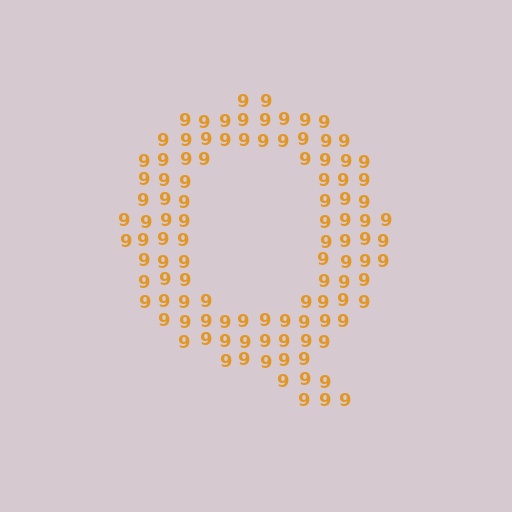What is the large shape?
The large shape is the letter Q.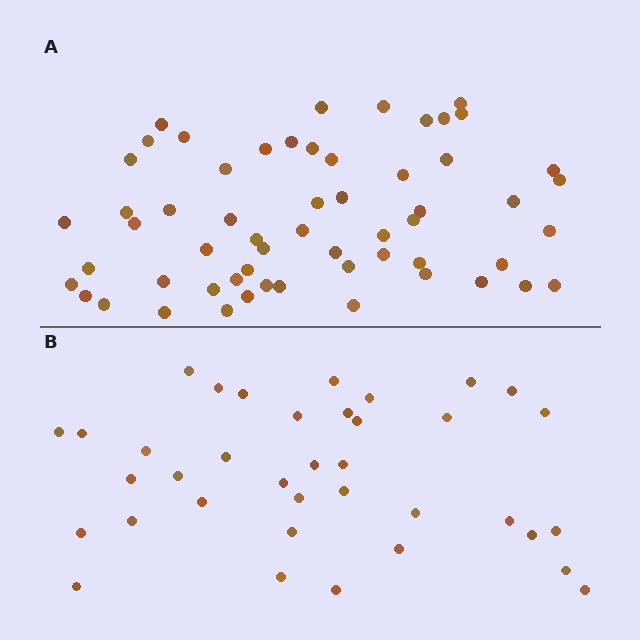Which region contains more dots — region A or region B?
Region A (the top region) has more dots.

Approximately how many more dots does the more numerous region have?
Region A has approximately 20 more dots than region B.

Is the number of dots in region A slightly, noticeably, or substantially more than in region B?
Region A has substantially more. The ratio is roughly 1.6 to 1.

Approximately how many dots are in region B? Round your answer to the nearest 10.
About 40 dots. (The exact count is 37, which rounds to 40.)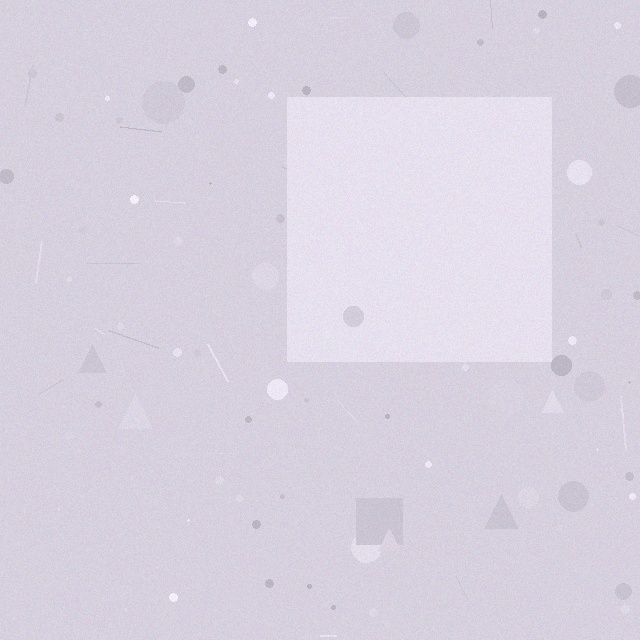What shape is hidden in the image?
A square is hidden in the image.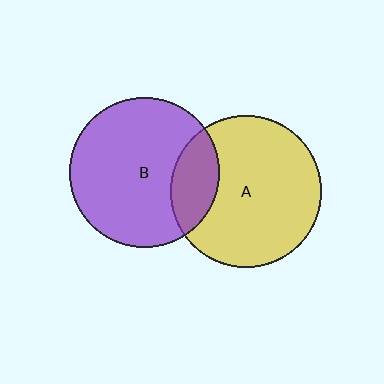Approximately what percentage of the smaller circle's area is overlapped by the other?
Approximately 20%.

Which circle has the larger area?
Circle A (yellow).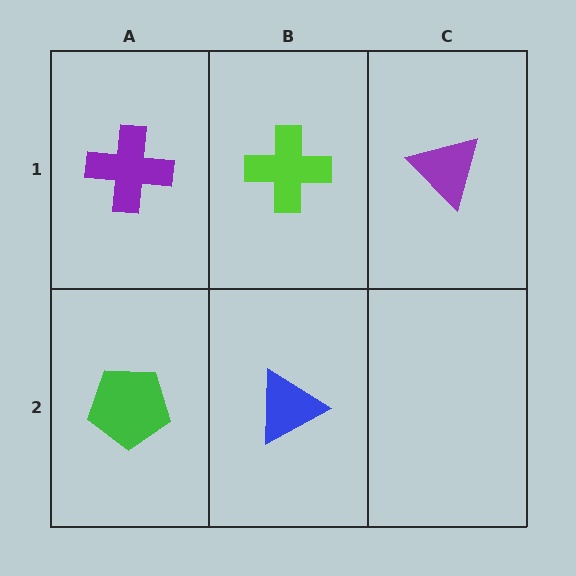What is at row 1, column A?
A purple cross.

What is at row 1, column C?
A purple triangle.